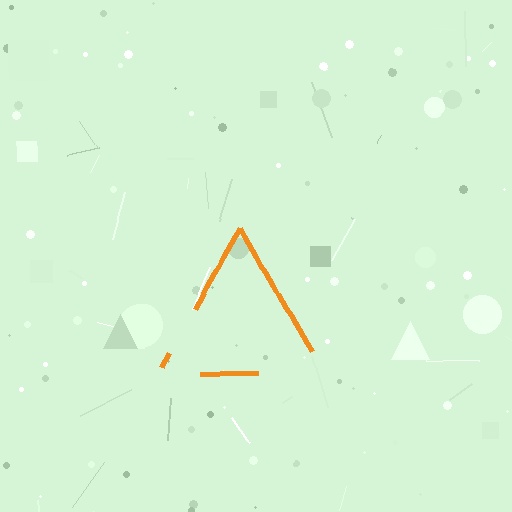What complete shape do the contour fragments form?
The contour fragments form a triangle.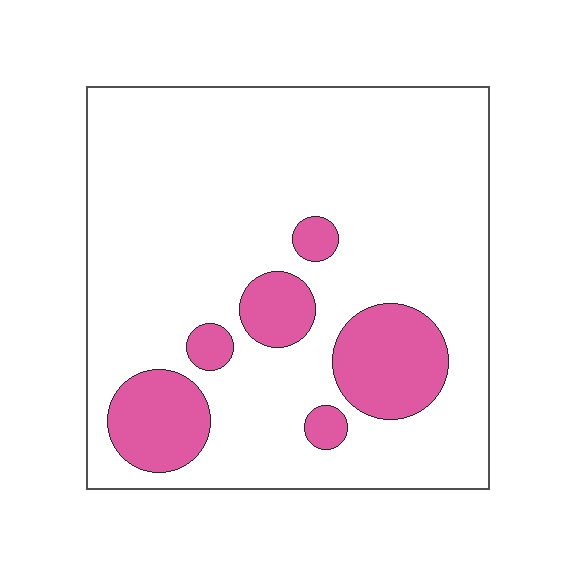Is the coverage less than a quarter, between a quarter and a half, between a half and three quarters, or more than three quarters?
Less than a quarter.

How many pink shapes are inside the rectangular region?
6.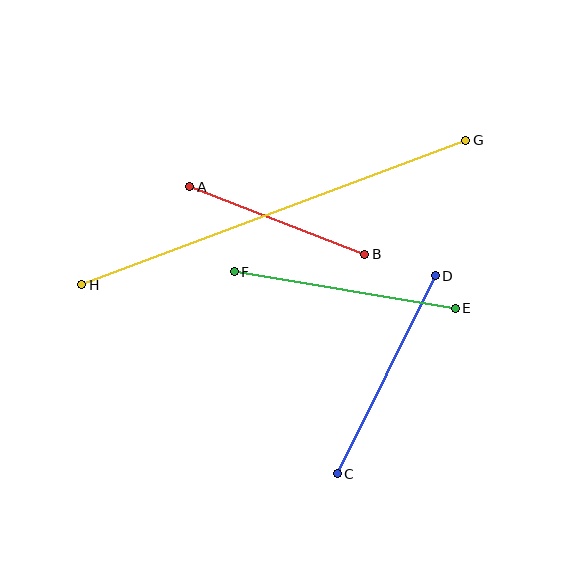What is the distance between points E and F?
The distance is approximately 224 pixels.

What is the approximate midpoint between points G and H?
The midpoint is at approximately (274, 212) pixels.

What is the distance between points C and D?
The distance is approximately 221 pixels.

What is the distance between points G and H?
The distance is approximately 410 pixels.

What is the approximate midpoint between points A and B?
The midpoint is at approximately (277, 221) pixels.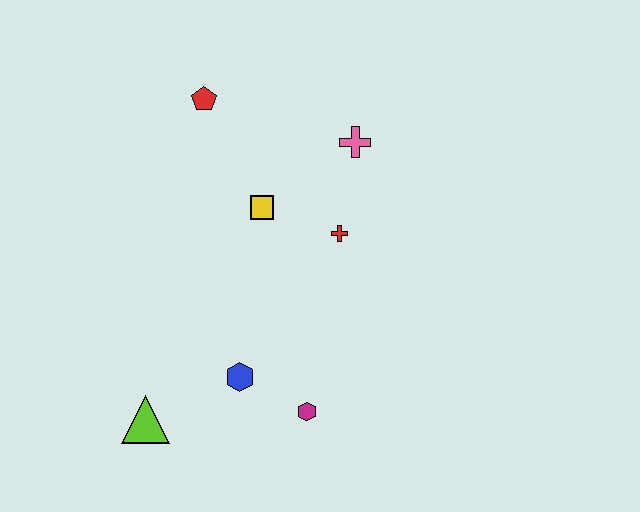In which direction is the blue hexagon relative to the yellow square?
The blue hexagon is below the yellow square.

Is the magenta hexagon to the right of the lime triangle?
Yes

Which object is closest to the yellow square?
The red cross is closest to the yellow square.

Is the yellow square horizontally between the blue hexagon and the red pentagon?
No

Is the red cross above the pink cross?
No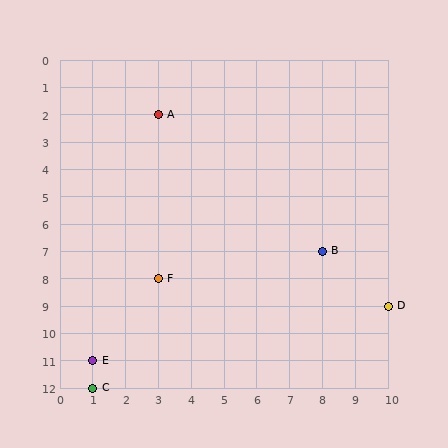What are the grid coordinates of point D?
Point D is at grid coordinates (10, 9).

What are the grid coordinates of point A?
Point A is at grid coordinates (3, 2).